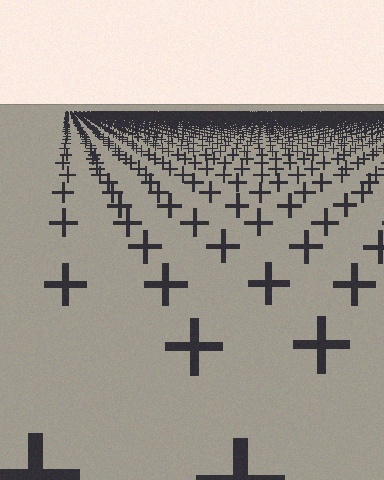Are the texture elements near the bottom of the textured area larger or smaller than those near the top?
Larger. Near the bottom, elements are closer to the viewer and appear at a bigger on-screen size.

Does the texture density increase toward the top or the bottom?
Density increases toward the top.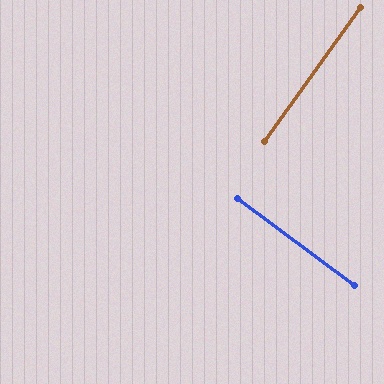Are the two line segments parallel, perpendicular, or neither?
Perpendicular — they meet at approximately 89°.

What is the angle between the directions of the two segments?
Approximately 89 degrees.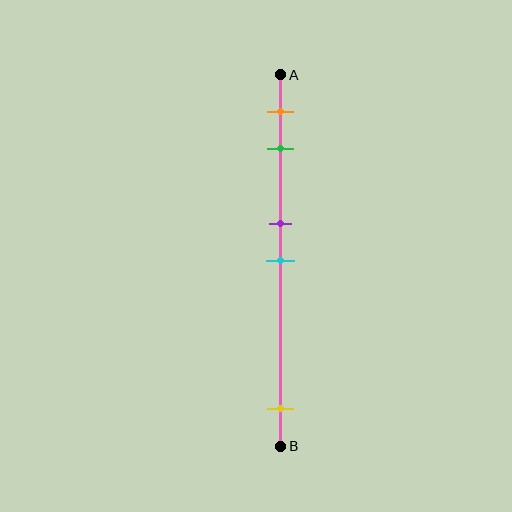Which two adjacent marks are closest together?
The purple and cyan marks are the closest adjacent pair.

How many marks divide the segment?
There are 5 marks dividing the segment.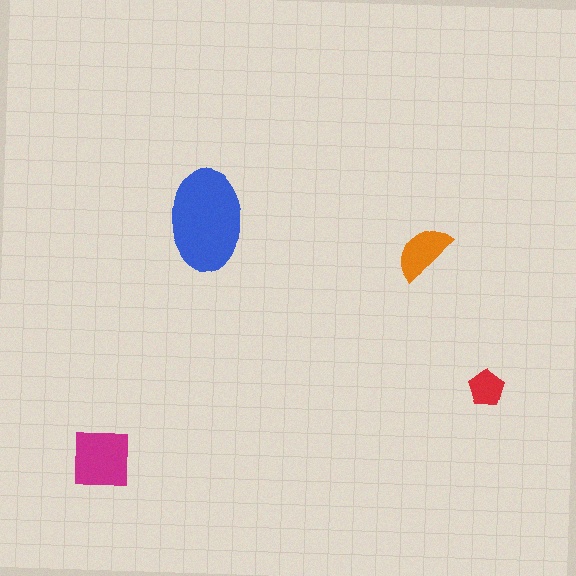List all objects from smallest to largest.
The red pentagon, the orange semicircle, the magenta square, the blue ellipse.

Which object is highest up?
The blue ellipse is topmost.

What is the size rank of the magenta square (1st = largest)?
2nd.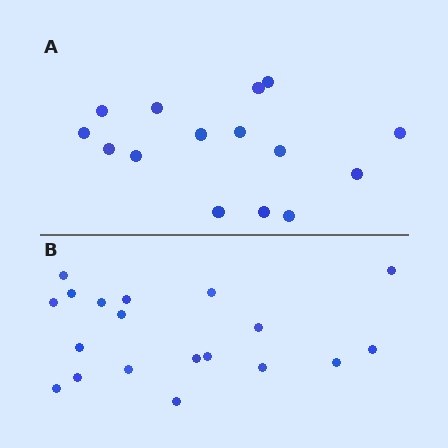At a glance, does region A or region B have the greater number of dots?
Region B (the bottom region) has more dots.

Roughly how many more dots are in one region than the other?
Region B has about 4 more dots than region A.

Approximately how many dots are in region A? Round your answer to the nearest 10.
About 20 dots. (The exact count is 15, which rounds to 20.)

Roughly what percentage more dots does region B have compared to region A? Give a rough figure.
About 25% more.